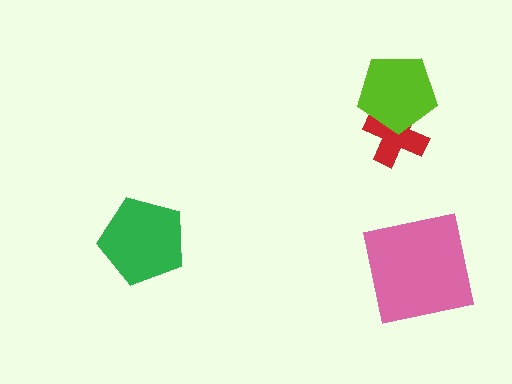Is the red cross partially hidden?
Yes, it is partially covered by another shape.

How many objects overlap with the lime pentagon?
1 object overlaps with the lime pentagon.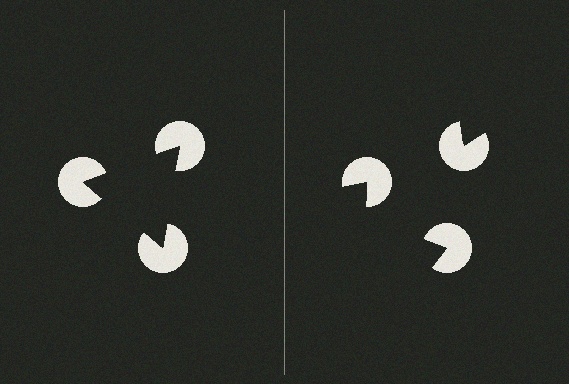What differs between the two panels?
The pac-man discs are positioned identically on both sides; only the wedge orientations differ. On the left they align to a triangle; on the right they are misaligned.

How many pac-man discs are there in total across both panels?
6 — 3 on each side.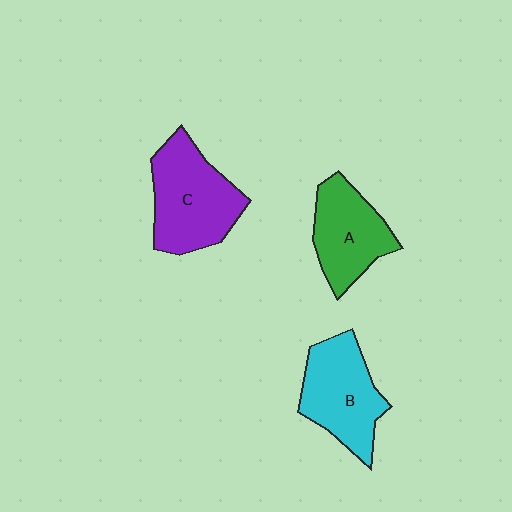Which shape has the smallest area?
Shape A (green).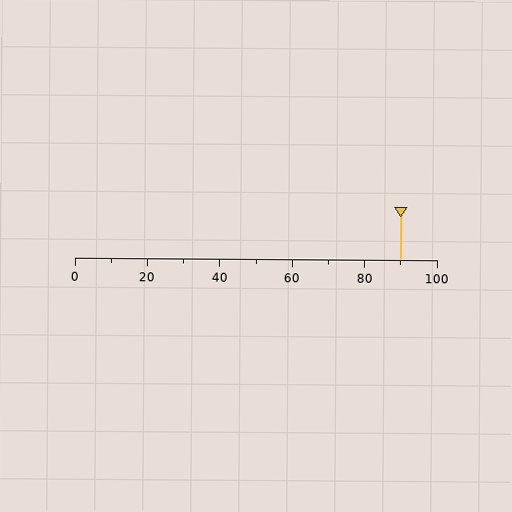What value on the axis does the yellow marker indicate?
The marker indicates approximately 90.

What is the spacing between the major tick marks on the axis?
The major ticks are spaced 20 apart.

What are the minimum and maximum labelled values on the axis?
The axis runs from 0 to 100.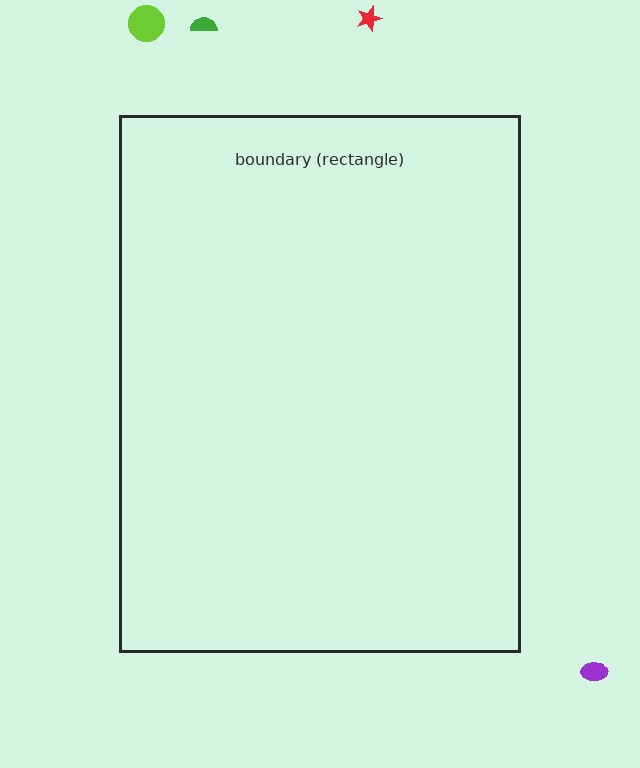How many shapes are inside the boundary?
0 inside, 4 outside.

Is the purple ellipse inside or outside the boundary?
Outside.